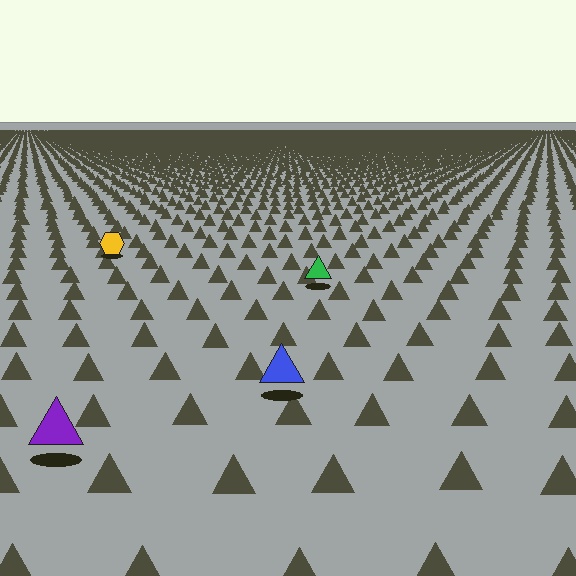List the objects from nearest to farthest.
From nearest to farthest: the purple triangle, the blue triangle, the green triangle, the yellow hexagon.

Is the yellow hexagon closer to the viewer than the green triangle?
No. The green triangle is closer — you can tell from the texture gradient: the ground texture is coarser near it.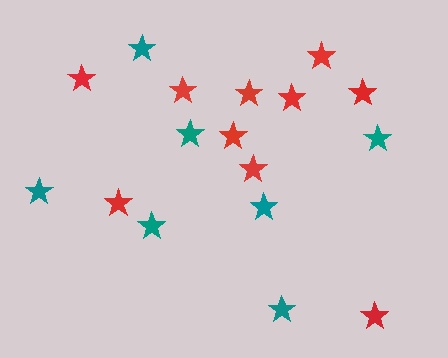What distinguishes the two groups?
There are 2 groups: one group of red stars (10) and one group of teal stars (7).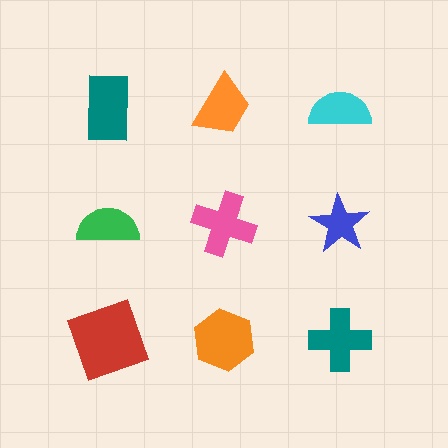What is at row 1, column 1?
A teal rectangle.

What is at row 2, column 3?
A blue star.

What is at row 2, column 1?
A green semicircle.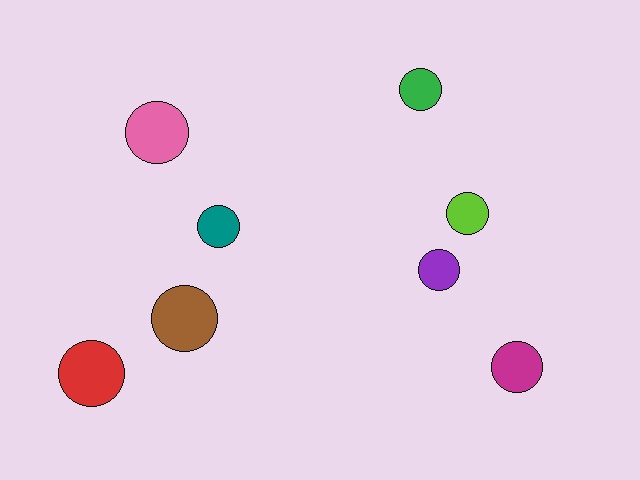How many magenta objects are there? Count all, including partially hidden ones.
There is 1 magenta object.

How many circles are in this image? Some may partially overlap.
There are 8 circles.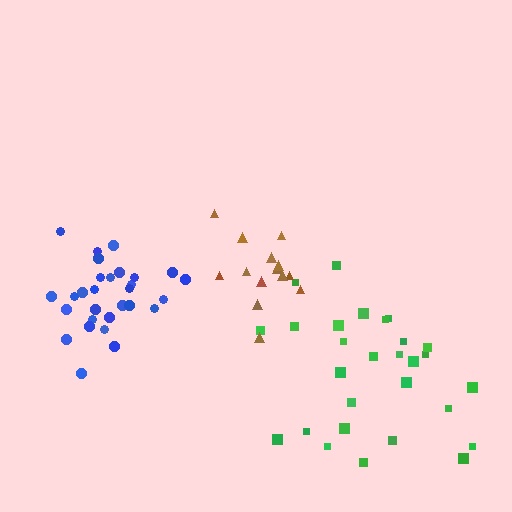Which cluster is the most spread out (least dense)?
Green.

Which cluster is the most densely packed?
Blue.